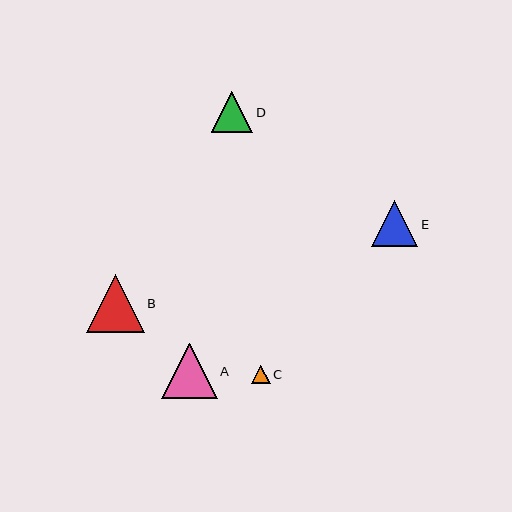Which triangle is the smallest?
Triangle C is the smallest with a size of approximately 18 pixels.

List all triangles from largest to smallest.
From largest to smallest: B, A, E, D, C.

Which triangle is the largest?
Triangle B is the largest with a size of approximately 58 pixels.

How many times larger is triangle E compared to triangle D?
Triangle E is approximately 1.1 times the size of triangle D.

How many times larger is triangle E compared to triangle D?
Triangle E is approximately 1.1 times the size of triangle D.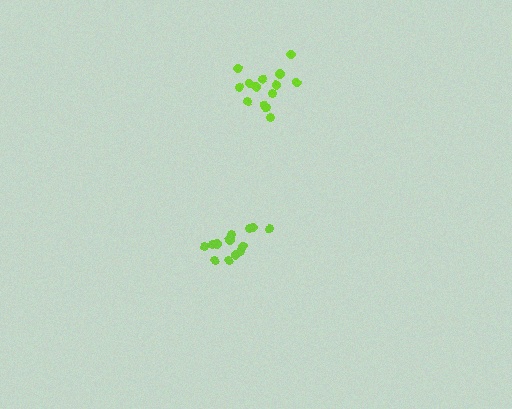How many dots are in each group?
Group 1: 13 dots, Group 2: 14 dots (27 total).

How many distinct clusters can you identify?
There are 2 distinct clusters.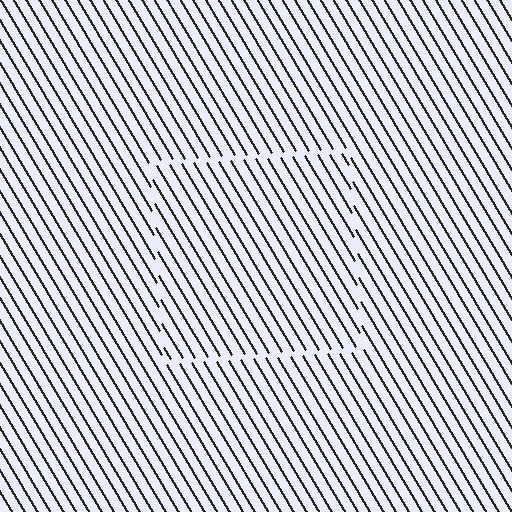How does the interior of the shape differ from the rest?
The interior of the shape contains the same grating, shifted by half a period — the contour is defined by the phase discontinuity where line-ends from the inner and outer gratings abut.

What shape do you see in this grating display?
An illusory square. The interior of the shape contains the same grating, shifted by half a period — the contour is defined by the phase discontinuity where line-ends from the inner and outer gratings abut.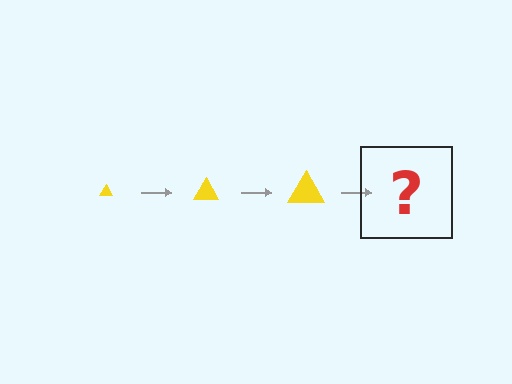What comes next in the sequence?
The next element should be a yellow triangle, larger than the previous one.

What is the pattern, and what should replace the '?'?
The pattern is that the triangle gets progressively larger each step. The '?' should be a yellow triangle, larger than the previous one.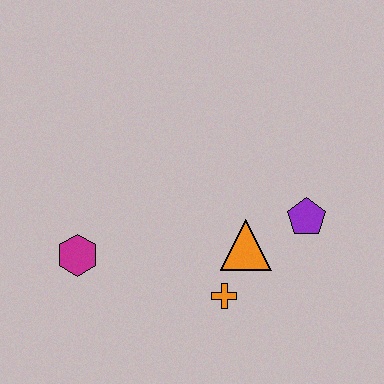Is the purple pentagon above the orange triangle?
Yes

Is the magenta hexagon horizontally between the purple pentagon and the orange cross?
No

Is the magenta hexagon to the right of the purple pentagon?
No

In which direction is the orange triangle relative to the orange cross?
The orange triangle is above the orange cross.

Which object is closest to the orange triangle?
The orange cross is closest to the orange triangle.